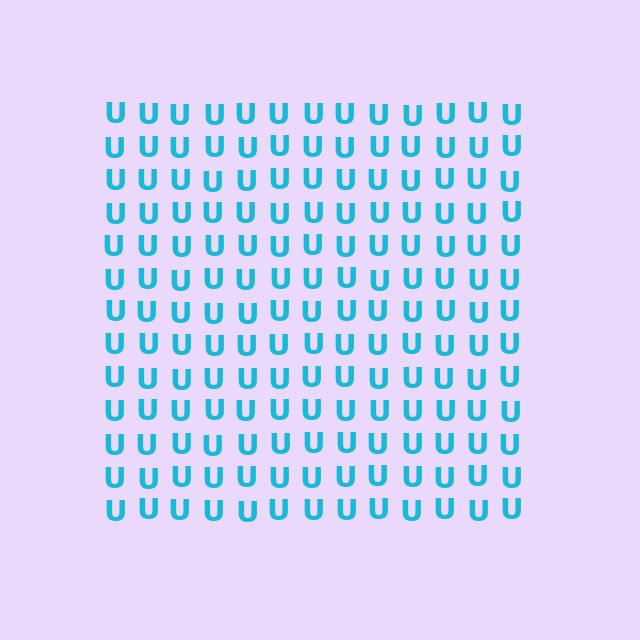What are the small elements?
The small elements are letter U's.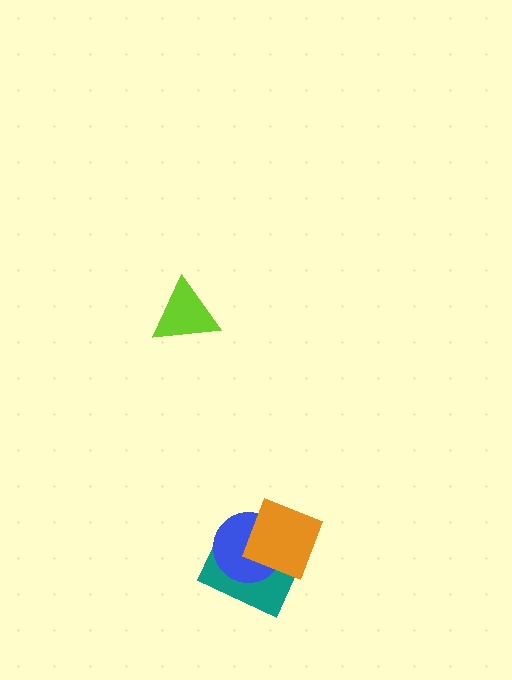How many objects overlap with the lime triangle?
0 objects overlap with the lime triangle.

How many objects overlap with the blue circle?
2 objects overlap with the blue circle.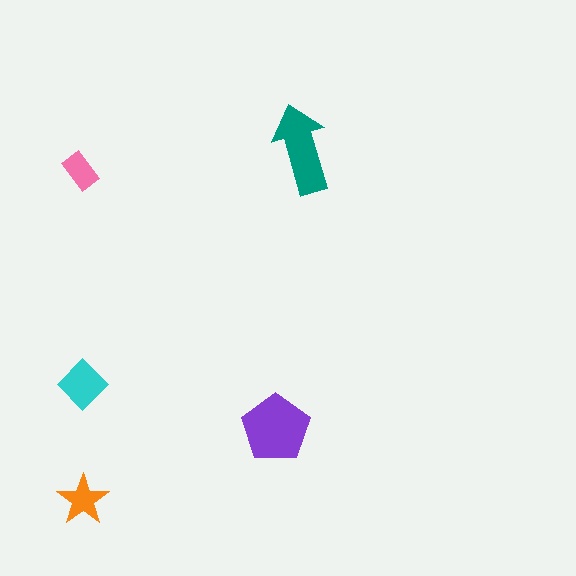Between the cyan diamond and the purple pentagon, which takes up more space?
The purple pentagon.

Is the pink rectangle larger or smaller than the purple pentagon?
Smaller.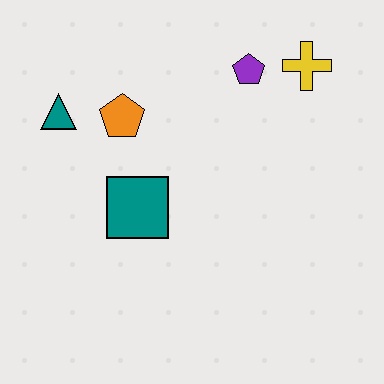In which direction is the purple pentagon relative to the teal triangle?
The purple pentagon is to the right of the teal triangle.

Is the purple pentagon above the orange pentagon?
Yes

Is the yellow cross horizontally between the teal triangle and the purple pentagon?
No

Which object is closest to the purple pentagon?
The yellow cross is closest to the purple pentagon.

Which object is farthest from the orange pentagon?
The yellow cross is farthest from the orange pentagon.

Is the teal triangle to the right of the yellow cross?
No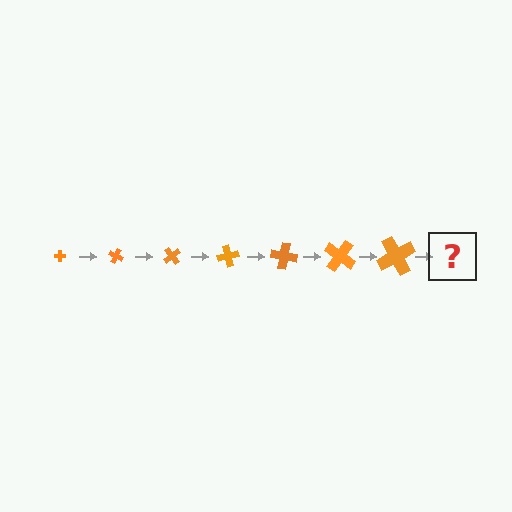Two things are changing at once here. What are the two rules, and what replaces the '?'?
The two rules are that the cross grows larger each step and it rotates 25 degrees each step. The '?' should be a cross, larger than the previous one and rotated 175 degrees from the start.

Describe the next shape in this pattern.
It should be a cross, larger than the previous one and rotated 175 degrees from the start.